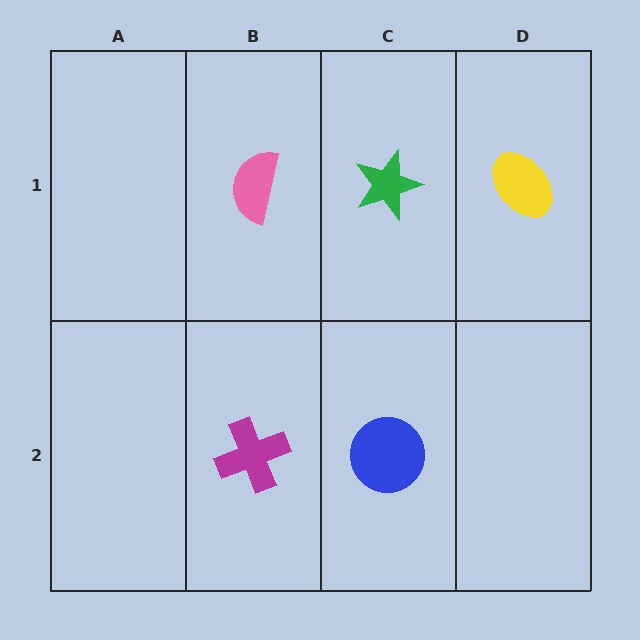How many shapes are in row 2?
2 shapes.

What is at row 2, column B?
A magenta cross.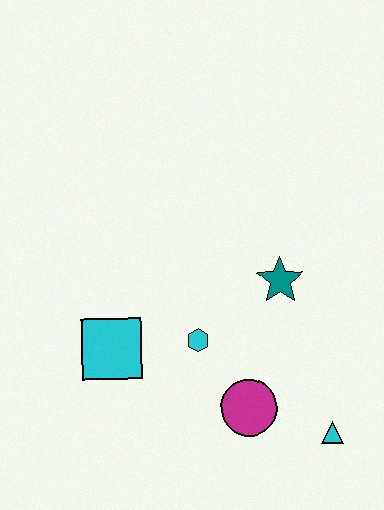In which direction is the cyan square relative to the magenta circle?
The cyan square is to the left of the magenta circle.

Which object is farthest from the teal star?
The cyan square is farthest from the teal star.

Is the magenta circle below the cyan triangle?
No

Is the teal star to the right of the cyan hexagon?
Yes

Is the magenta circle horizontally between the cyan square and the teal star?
Yes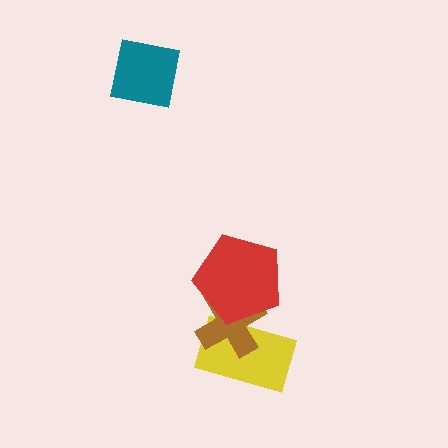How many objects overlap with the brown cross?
2 objects overlap with the brown cross.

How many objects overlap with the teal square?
0 objects overlap with the teal square.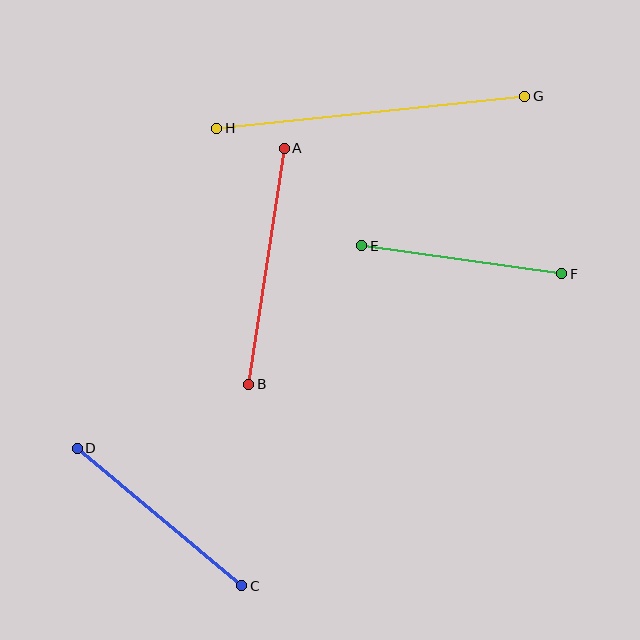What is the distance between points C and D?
The distance is approximately 214 pixels.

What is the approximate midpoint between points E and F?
The midpoint is at approximately (462, 260) pixels.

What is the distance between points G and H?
The distance is approximately 310 pixels.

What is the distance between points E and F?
The distance is approximately 202 pixels.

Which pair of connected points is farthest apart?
Points G and H are farthest apart.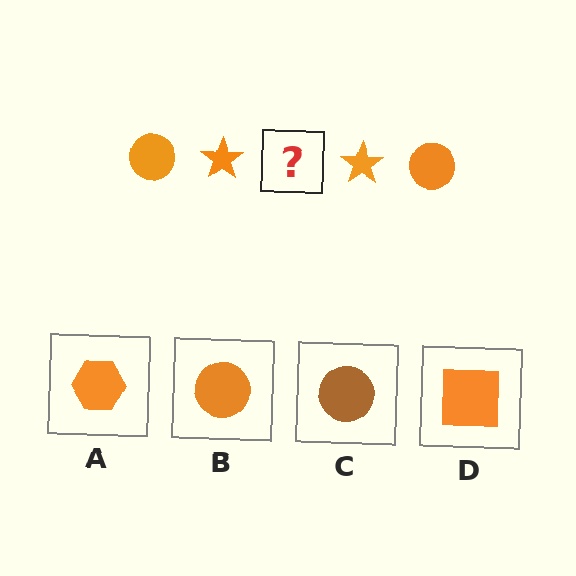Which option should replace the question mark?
Option B.